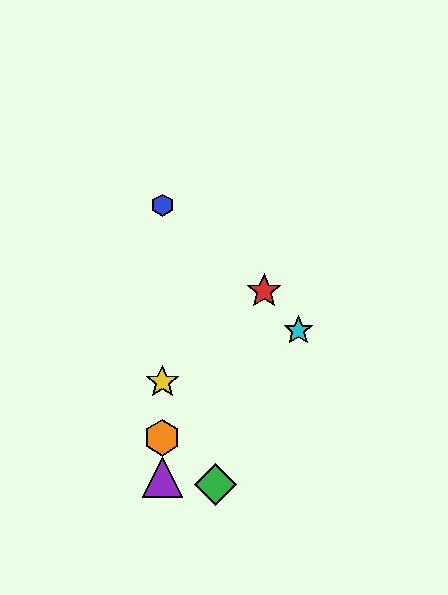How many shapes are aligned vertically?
4 shapes (the blue hexagon, the yellow star, the purple triangle, the orange hexagon) are aligned vertically.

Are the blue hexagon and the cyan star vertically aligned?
No, the blue hexagon is at x≈162 and the cyan star is at x≈298.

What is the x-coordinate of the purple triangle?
The purple triangle is at x≈162.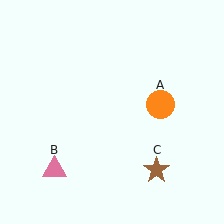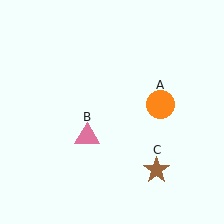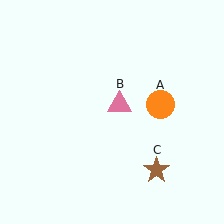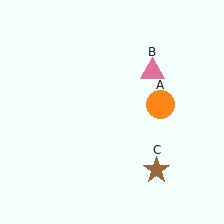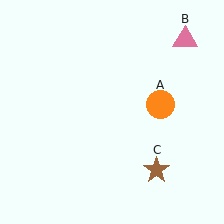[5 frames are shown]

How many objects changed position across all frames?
1 object changed position: pink triangle (object B).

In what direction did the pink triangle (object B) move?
The pink triangle (object B) moved up and to the right.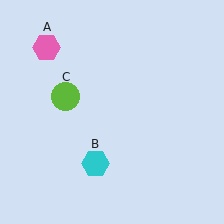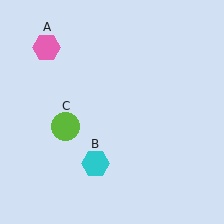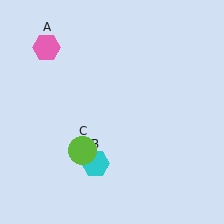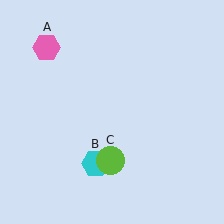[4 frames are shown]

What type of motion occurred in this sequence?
The lime circle (object C) rotated counterclockwise around the center of the scene.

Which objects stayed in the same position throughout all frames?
Pink hexagon (object A) and cyan hexagon (object B) remained stationary.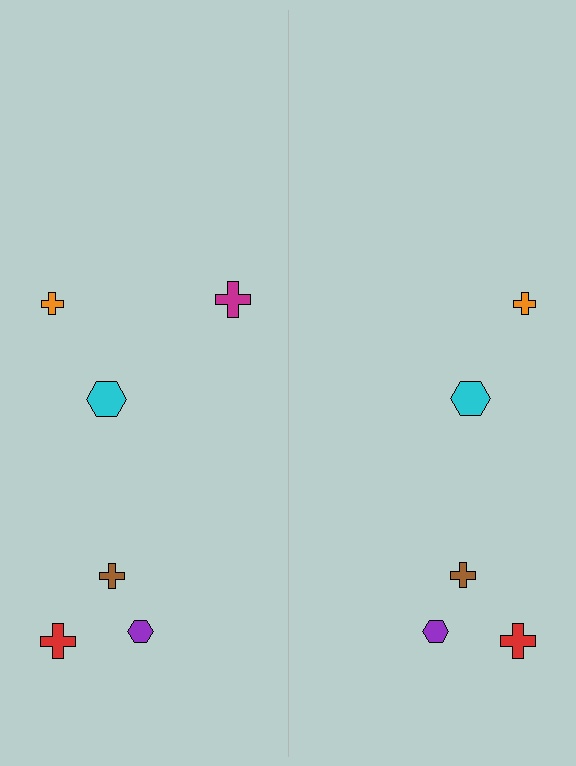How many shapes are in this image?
There are 11 shapes in this image.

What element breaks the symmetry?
A magenta cross is missing from the right side.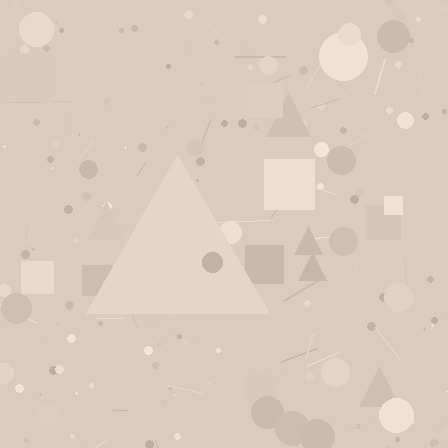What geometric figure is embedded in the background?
A triangle is embedded in the background.